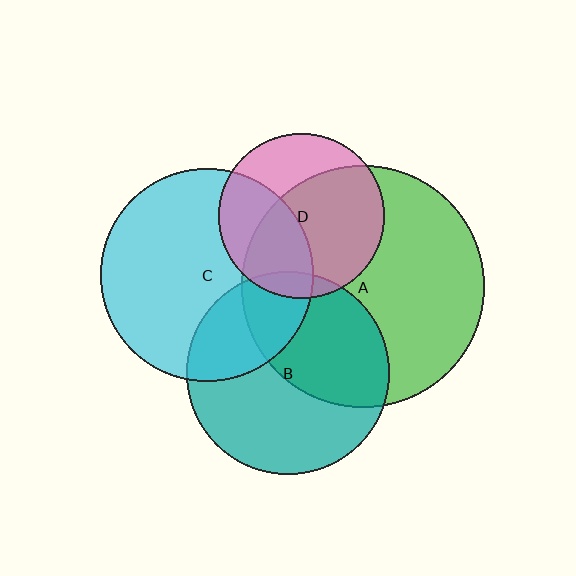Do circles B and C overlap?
Yes.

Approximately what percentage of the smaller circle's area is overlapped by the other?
Approximately 30%.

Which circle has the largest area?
Circle A (green).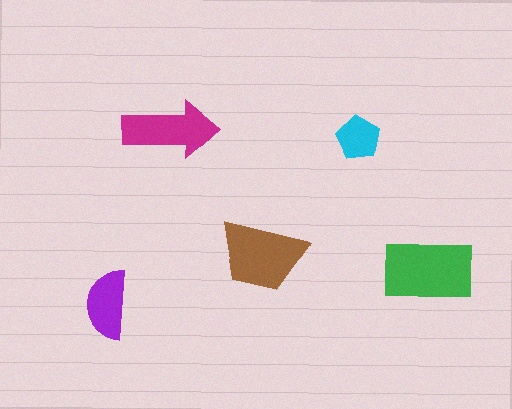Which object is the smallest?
The cyan pentagon.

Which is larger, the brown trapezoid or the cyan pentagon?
The brown trapezoid.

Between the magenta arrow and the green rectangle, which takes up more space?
The green rectangle.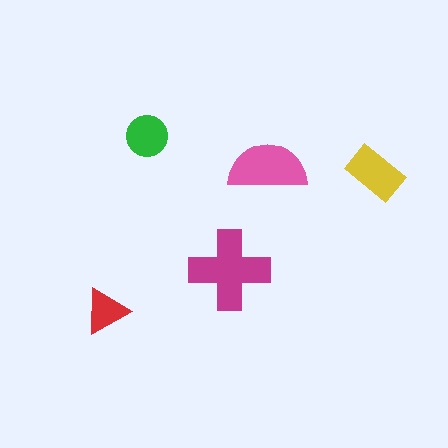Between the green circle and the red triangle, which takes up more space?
The green circle.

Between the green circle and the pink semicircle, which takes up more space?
The pink semicircle.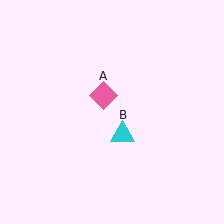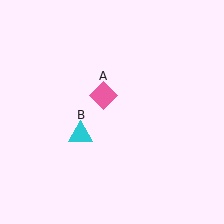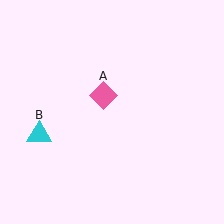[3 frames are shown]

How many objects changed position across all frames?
1 object changed position: cyan triangle (object B).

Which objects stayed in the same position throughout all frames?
Pink diamond (object A) remained stationary.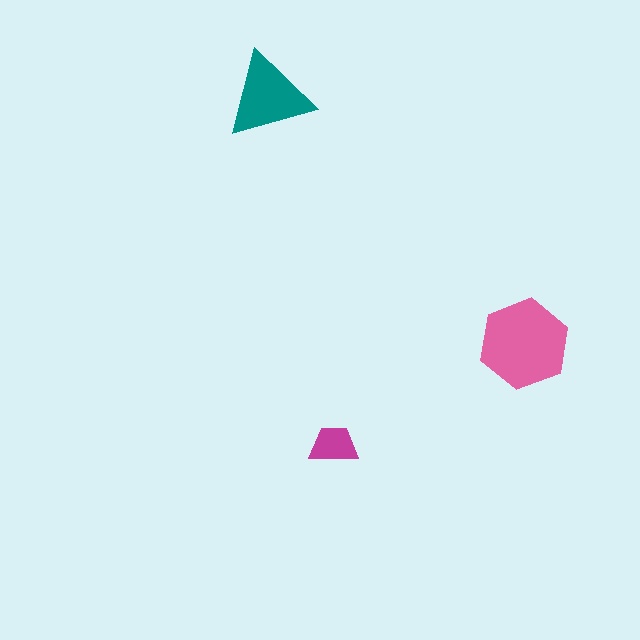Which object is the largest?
The pink hexagon.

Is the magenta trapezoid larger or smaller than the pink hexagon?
Smaller.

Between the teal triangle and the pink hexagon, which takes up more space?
The pink hexagon.